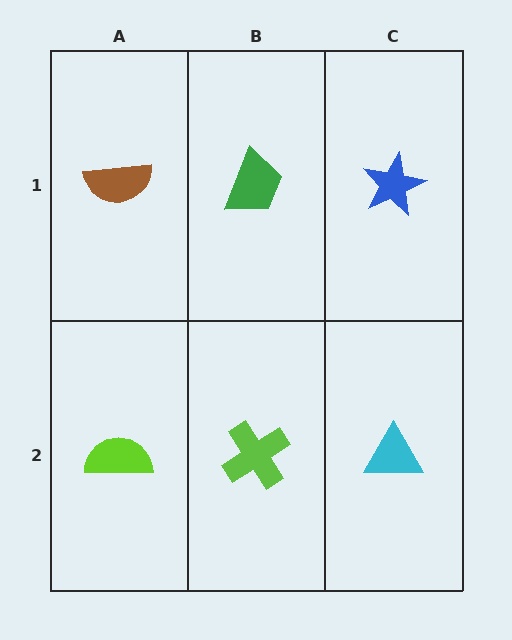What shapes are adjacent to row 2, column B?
A green trapezoid (row 1, column B), a lime semicircle (row 2, column A), a cyan triangle (row 2, column C).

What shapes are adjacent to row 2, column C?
A blue star (row 1, column C), a lime cross (row 2, column B).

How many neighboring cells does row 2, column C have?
2.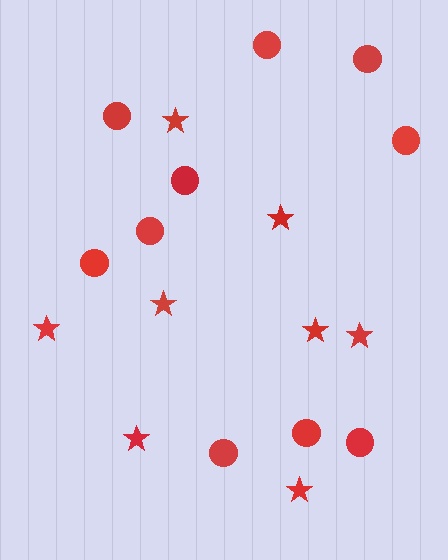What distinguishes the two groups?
There are 2 groups: one group of stars (8) and one group of circles (10).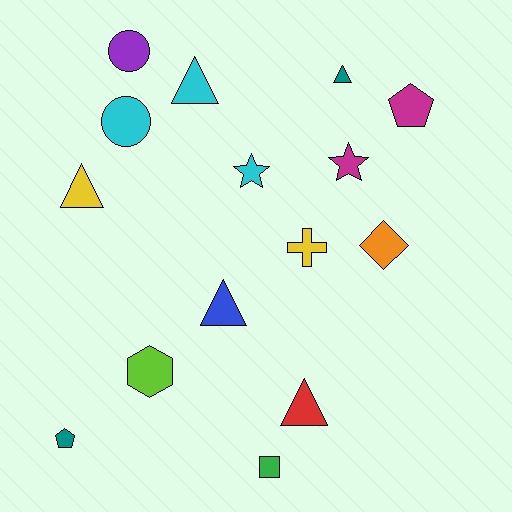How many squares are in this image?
There is 1 square.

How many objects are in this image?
There are 15 objects.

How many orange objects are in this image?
There is 1 orange object.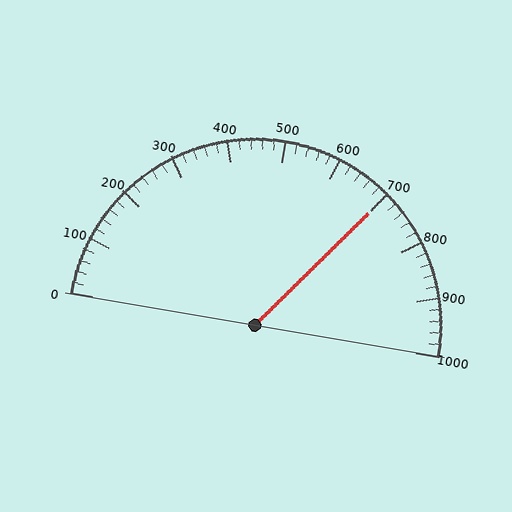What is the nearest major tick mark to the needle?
The nearest major tick mark is 700.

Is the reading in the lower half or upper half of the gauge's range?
The reading is in the upper half of the range (0 to 1000).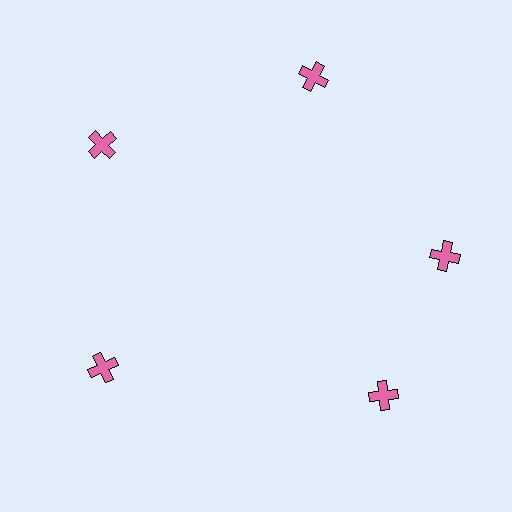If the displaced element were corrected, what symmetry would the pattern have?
It would have 5-fold rotational symmetry — the pattern would map onto itself every 72 degrees.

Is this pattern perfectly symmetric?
No. The 5 pink crosses are arranged in a ring, but one element near the 5 o'clock position is rotated out of alignment along the ring, breaking the 5-fold rotational symmetry.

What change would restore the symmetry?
The symmetry would be restored by rotating it back into even spacing with its neighbors so that all 5 crosses sit at equal angles and equal distance from the center.